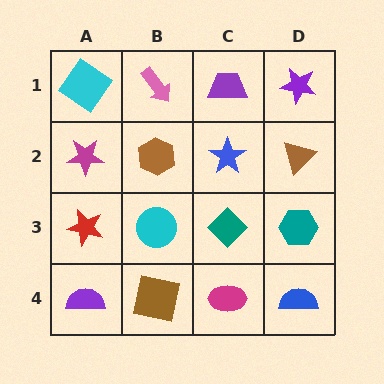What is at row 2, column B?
A brown hexagon.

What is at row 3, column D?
A teal hexagon.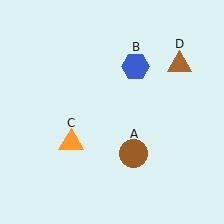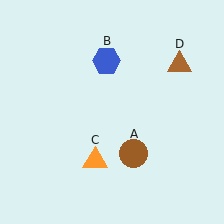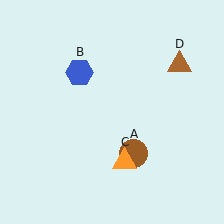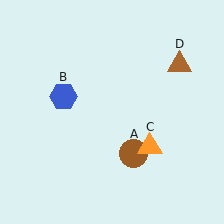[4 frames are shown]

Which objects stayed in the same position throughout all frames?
Brown circle (object A) and brown triangle (object D) remained stationary.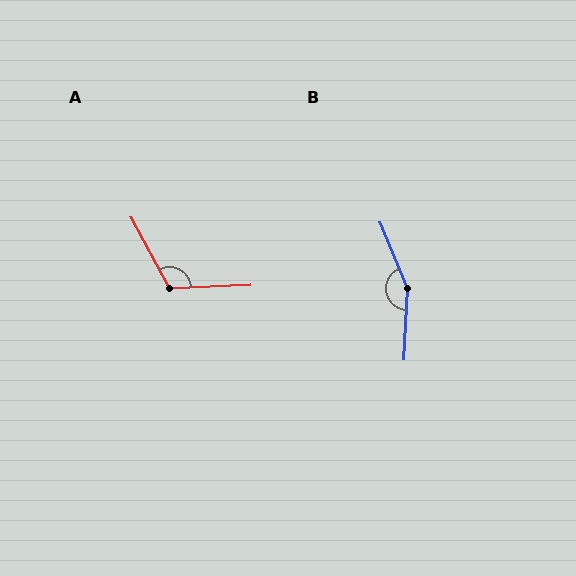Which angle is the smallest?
A, at approximately 116 degrees.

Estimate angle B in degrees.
Approximately 155 degrees.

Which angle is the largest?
B, at approximately 155 degrees.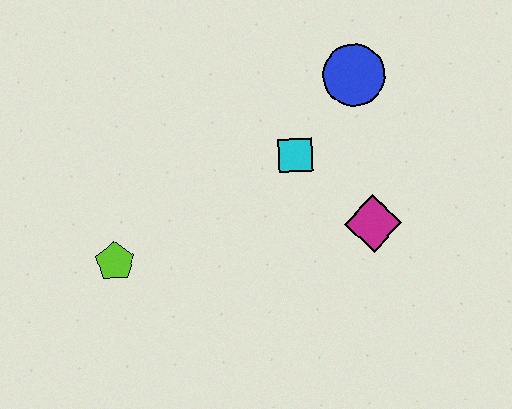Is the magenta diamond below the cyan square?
Yes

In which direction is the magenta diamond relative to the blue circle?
The magenta diamond is below the blue circle.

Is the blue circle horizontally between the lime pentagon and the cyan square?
No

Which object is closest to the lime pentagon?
The cyan square is closest to the lime pentagon.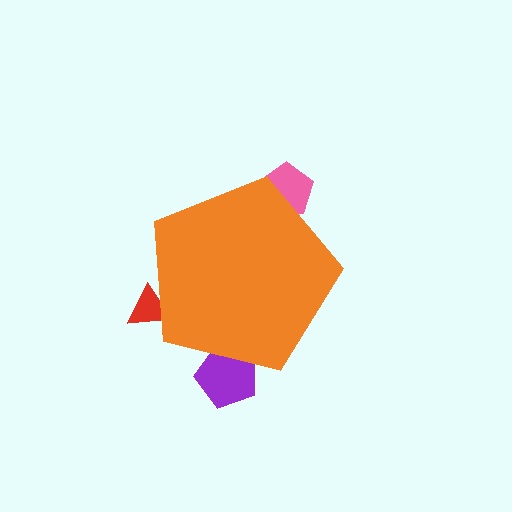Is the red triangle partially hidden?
Yes, the red triangle is partially hidden behind the orange pentagon.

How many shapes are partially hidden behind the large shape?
3 shapes are partially hidden.